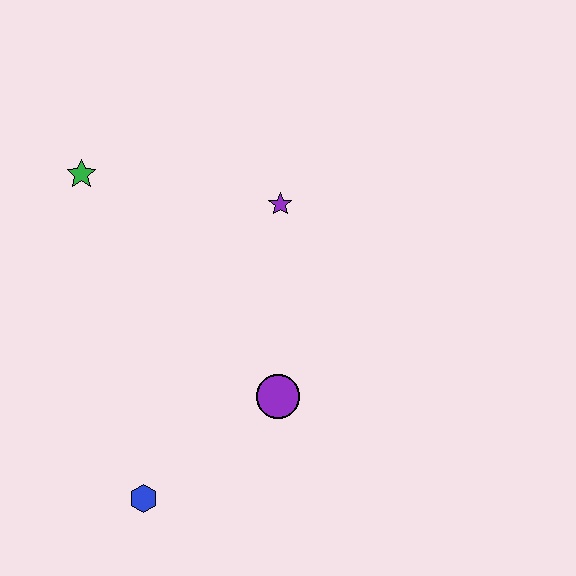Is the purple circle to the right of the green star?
Yes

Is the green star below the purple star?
No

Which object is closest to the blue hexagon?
The purple circle is closest to the blue hexagon.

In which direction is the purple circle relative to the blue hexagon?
The purple circle is to the right of the blue hexagon.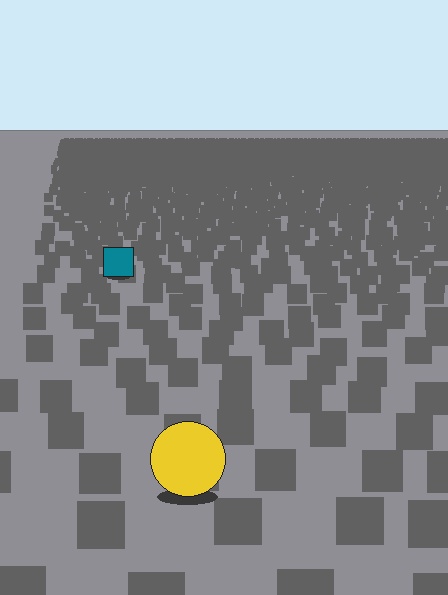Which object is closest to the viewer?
The yellow circle is closest. The texture marks near it are larger and more spread out.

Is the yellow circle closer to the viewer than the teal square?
Yes. The yellow circle is closer — you can tell from the texture gradient: the ground texture is coarser near it.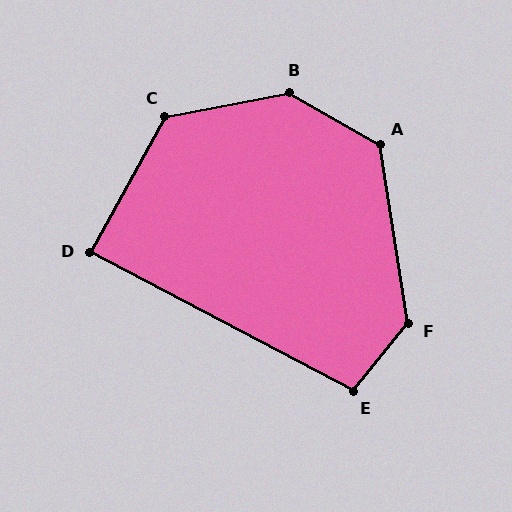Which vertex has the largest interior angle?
B, at approximately 139 degrees.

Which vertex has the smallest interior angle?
D, at approximately 89 degrees.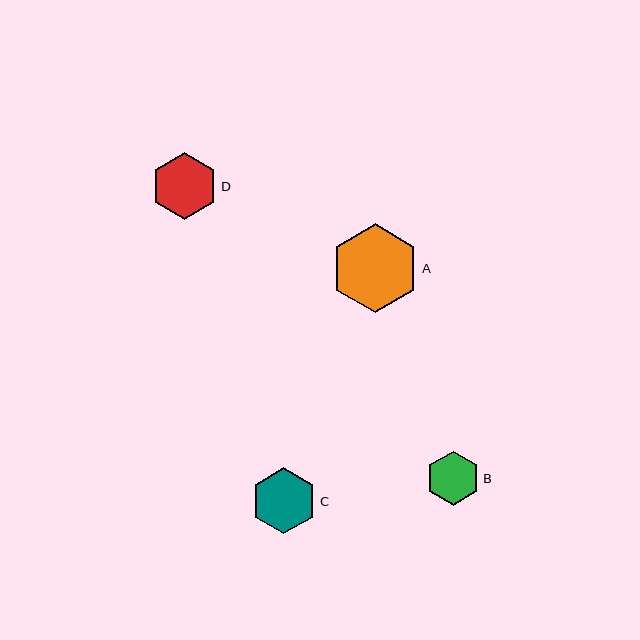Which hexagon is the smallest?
Hexagon B is the smallest with a size of approximately 54 pixels.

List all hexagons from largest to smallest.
From largest to smallest: A, D, C, B.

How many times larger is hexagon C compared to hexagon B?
Hexagon C is approximately 1.2 times the size of hexagon B.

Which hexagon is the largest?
Hexagon A is the largest with a size of approximately 89 pixels.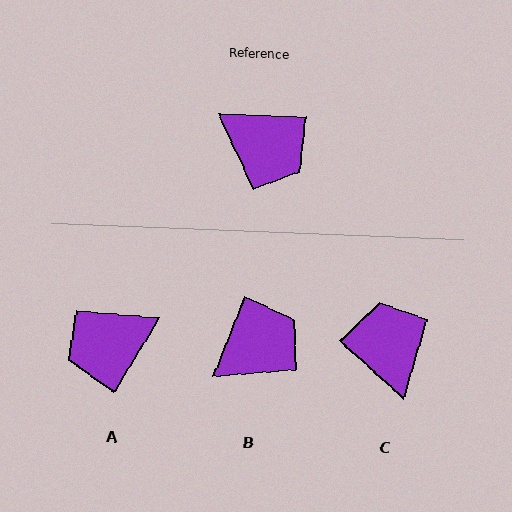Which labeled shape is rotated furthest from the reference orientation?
C, about 139 degrees away.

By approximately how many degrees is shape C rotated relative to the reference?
Approximately 139 degrees counter-clockwise.